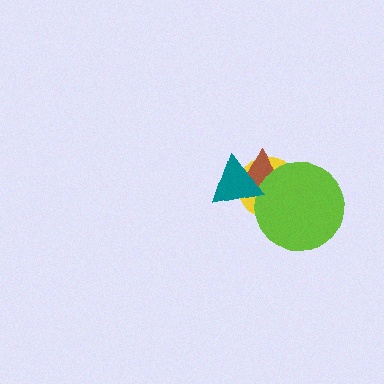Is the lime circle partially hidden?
Yes, it is partially covered by another shape.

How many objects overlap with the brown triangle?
3 objects overlap with the brown triangle.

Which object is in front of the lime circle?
The teal triangle is in front of the lime circle.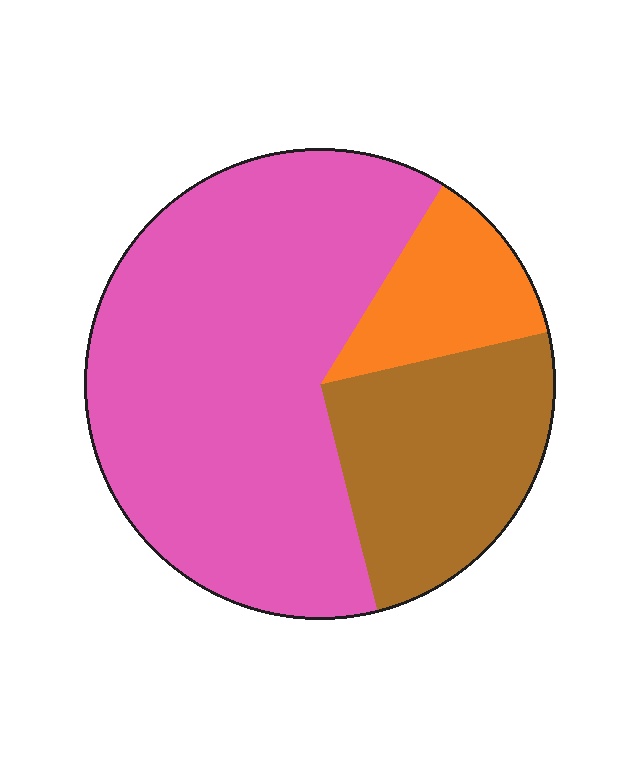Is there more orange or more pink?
Pink.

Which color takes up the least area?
Orange, at roughly 15%.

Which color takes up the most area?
Pink, at roughly 65%.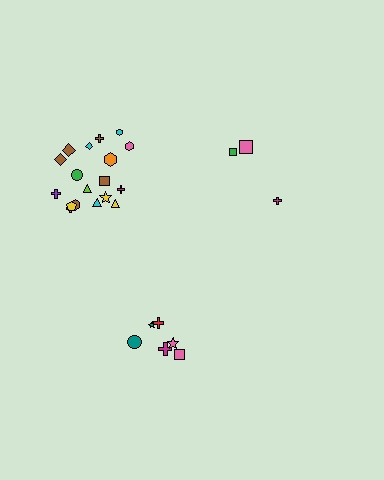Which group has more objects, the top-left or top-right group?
The top-left group.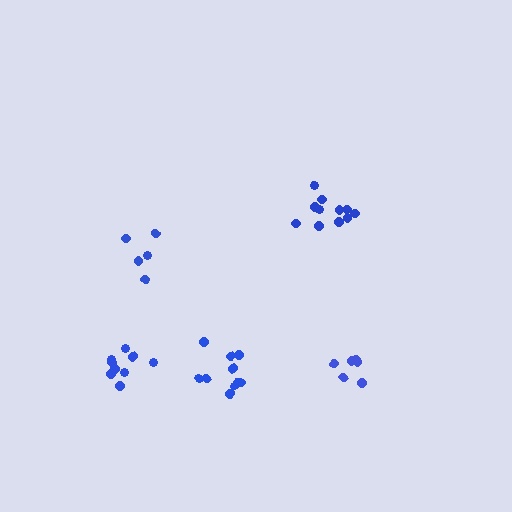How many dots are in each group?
Group 1: 6 dots, Group 2: 10 dots, Group 3: 5 dots, Group 4: 11 dots, Group 5: 9 dots (41 total).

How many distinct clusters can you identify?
There are 5 distinct clusters.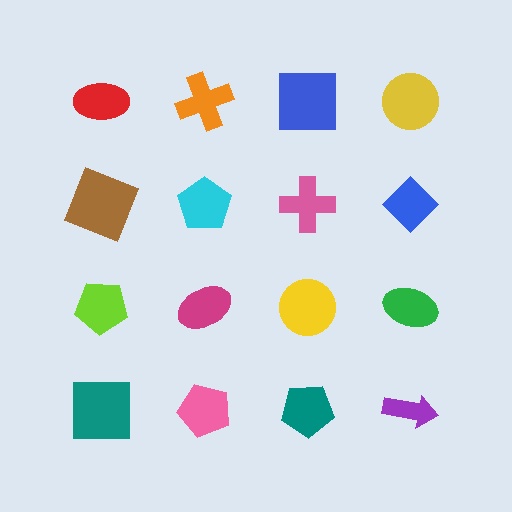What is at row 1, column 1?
A red ellipse.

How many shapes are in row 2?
4 shapes.